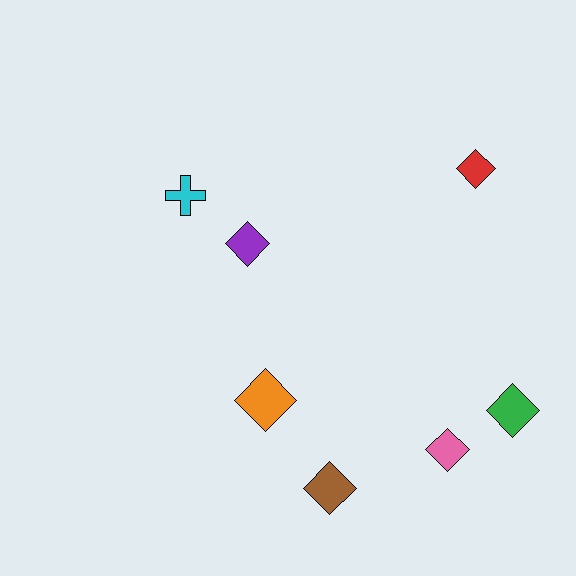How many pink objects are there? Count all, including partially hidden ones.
There is 1 pink object.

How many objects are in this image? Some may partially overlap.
There are 7 objects.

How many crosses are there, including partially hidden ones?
There is 1 cross.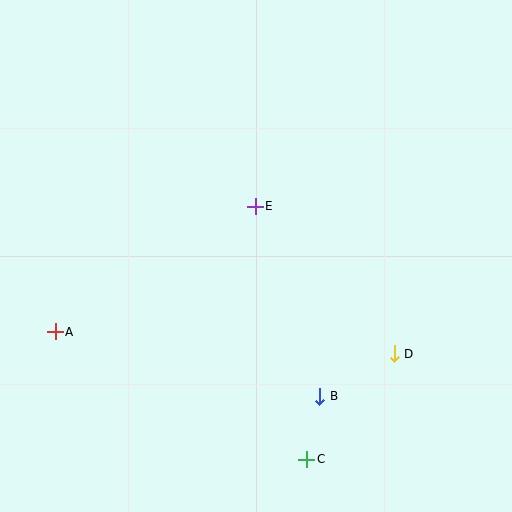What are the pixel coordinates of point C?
Point C is at (307, 459).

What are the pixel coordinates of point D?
Point D is at (394, 354).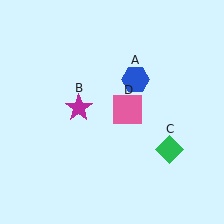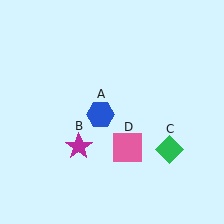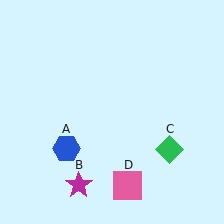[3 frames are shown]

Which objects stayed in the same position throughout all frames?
Green diamond (object C) remained stationary.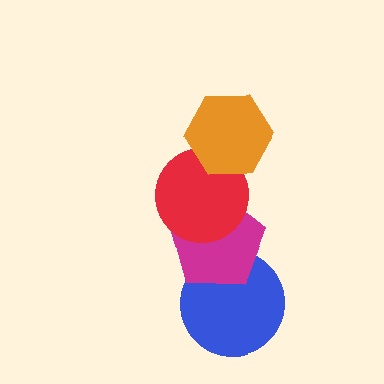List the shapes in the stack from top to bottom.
From top to bottom: the orange hexagon, the red circle, the magenta pentagon, the blue circle.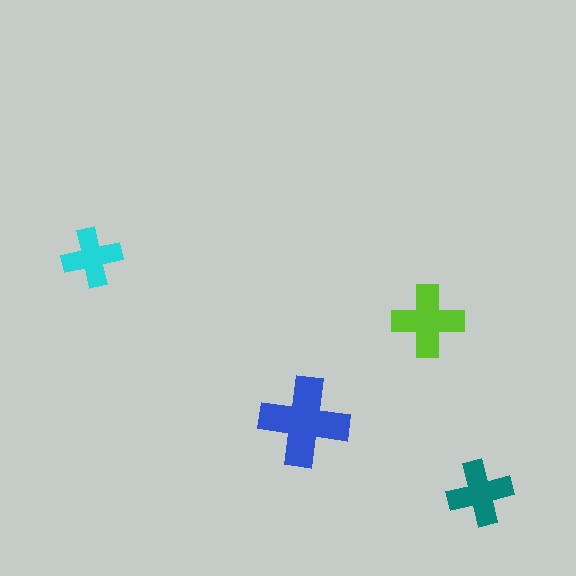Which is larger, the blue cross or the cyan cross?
The blue one.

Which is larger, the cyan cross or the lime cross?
The lime one.